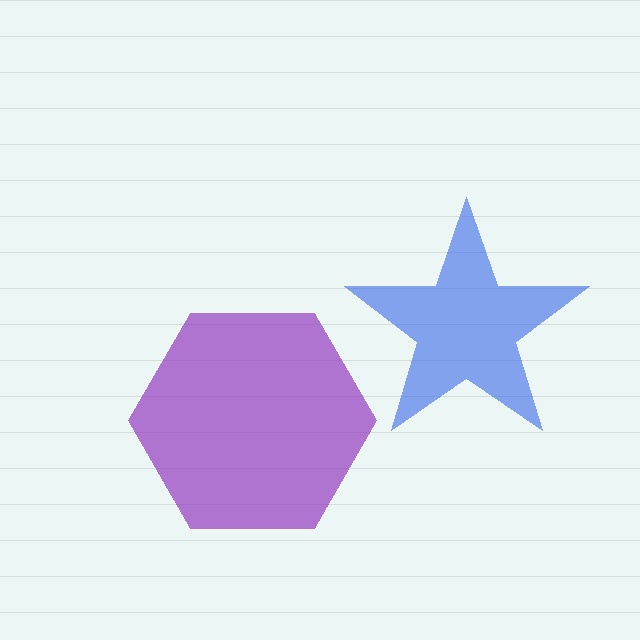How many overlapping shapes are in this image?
There are 2 overlapping shapes in the image.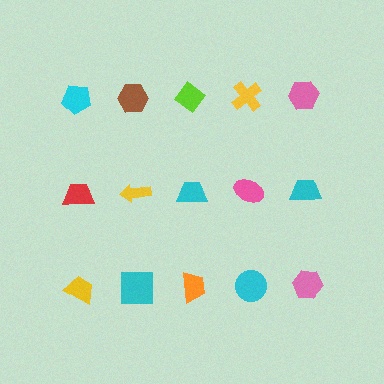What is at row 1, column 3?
A lime diamond.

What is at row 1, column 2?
A brown hexagon.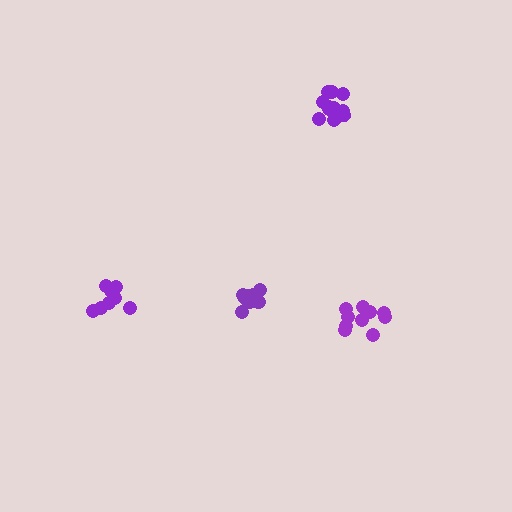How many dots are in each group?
Group 1: 10 dots, Group 2: 9 dots, Group 3: 13 dots, Group 4: 9 dots (41 total).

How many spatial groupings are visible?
There are 4 spatial groupings.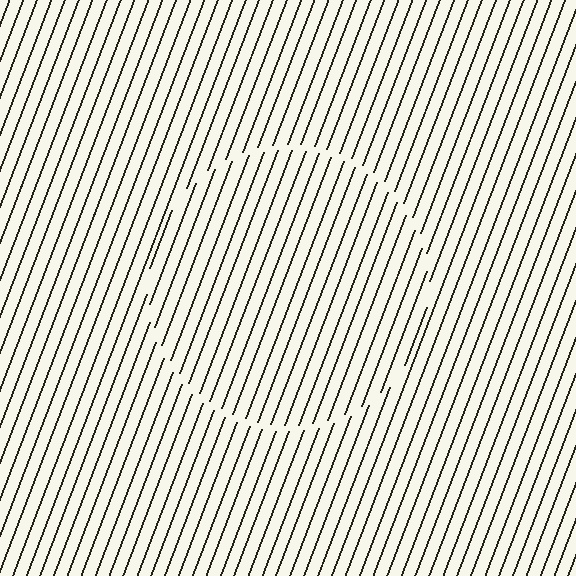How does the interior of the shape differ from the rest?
The interior of the shape contains the same grating, shifted by half a period — the contour is defined by the phase discontinuity where line-ends from the inner and outer gratings abut.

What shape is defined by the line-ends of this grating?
An illusory circle. The interior of the shape contains the same grating, shifted by half a period — the contour is defined by the phase discontinuity where line-ends from the inner and outer gratings abut.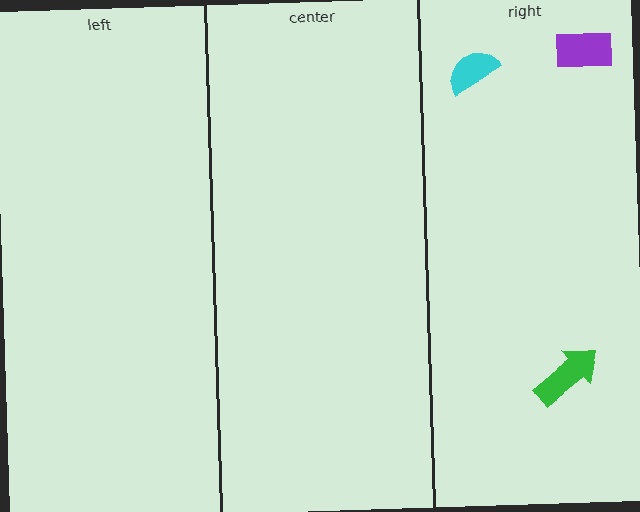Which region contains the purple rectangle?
The right region.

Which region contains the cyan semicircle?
The right region.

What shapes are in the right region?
The purple rectangle, the cyan semicircle, the green arrow.